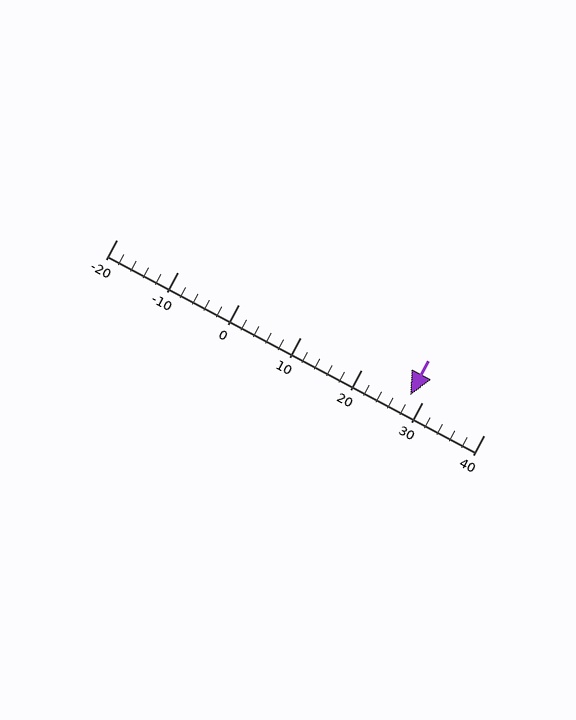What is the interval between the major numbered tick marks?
The major tick marks are spaced 10 units apart.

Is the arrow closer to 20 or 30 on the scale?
The arrow is closer to 30.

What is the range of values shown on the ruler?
The ruler shows values from -20 to 40.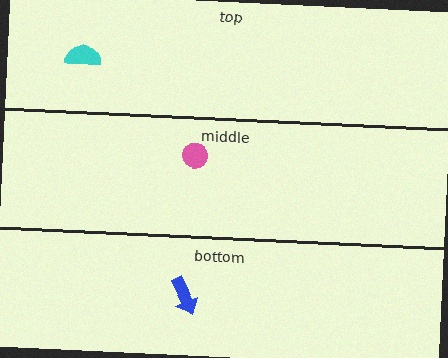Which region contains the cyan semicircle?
The top region.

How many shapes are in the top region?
1.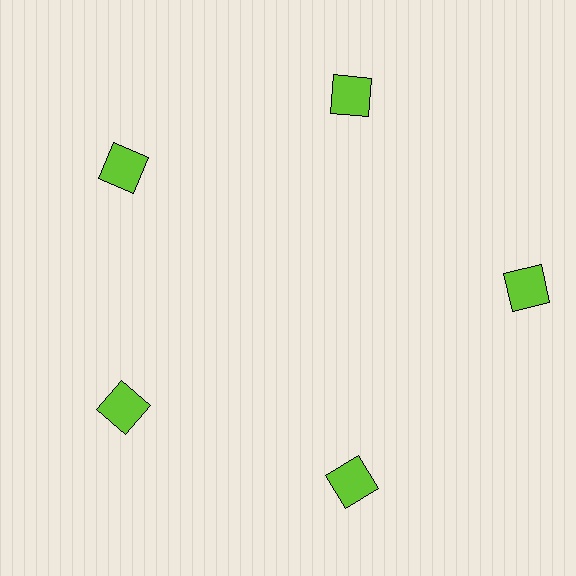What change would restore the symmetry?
The symmetry would be restored by moving it inward, back onto the ring so that all 5 squares sit at equal angles and equal distance from the center.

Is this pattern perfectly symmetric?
No. The 5 lime squares are arranged in a ring, but one element near the 3 o'clock position is pushed outward from the center, breaking the 5-fold rotational symmetry.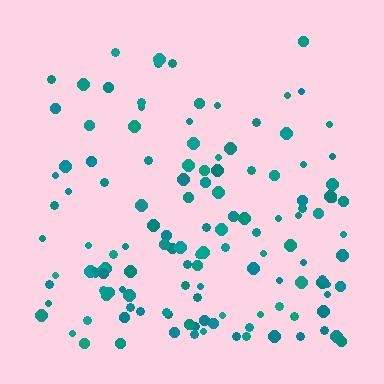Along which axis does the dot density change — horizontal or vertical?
Vertical.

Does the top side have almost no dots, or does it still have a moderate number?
Still a moderate number, just noticeably fewer than the bottom.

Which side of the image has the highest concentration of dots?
The bottom.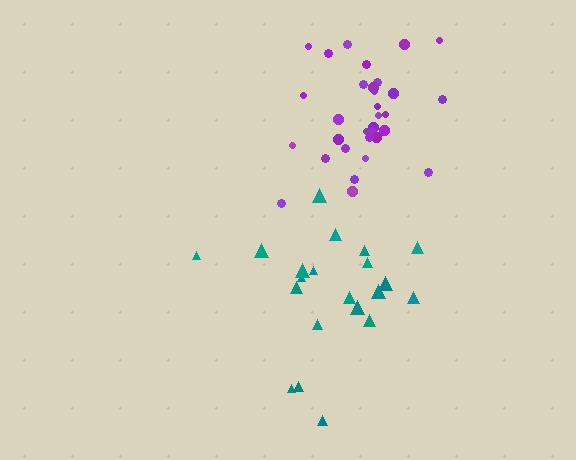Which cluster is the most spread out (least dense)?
Teal.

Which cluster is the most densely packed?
Purple.